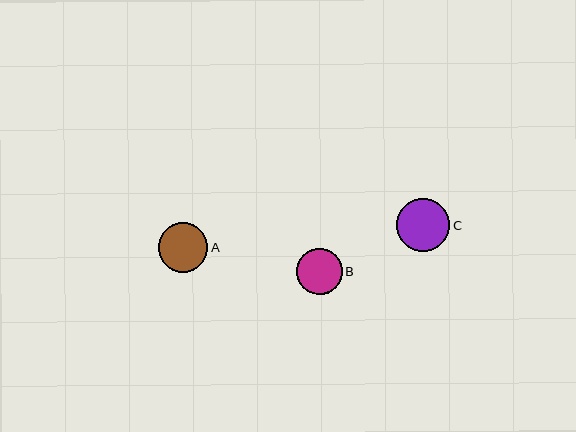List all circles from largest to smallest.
From largest to smallest: C, A, B.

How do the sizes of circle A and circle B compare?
Circle A and circle B are approximately the same size.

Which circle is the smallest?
Circle B is the smallest with a size of approximately 46 pixels.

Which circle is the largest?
Circle C is the largest with a size of approximately 53 pixels.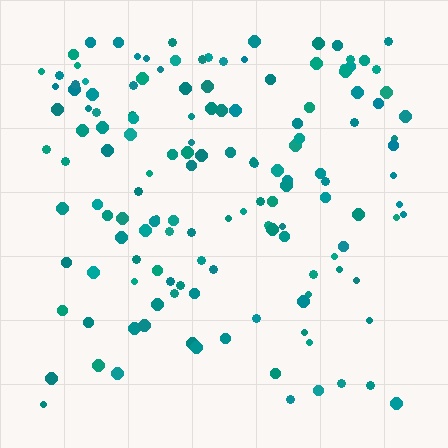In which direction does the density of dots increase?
From bottom to top, with the top side densest.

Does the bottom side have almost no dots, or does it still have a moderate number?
Still a moderate number, just noticeably fewer than the top.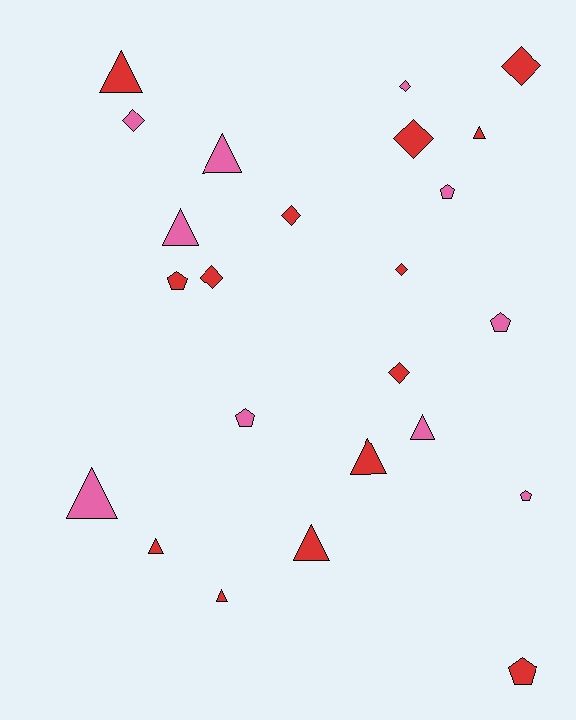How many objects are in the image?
There are 24 objects.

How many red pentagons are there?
There are 2 red pentagons.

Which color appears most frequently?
Red, with 14 objects.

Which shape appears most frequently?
Triangle, with 10 objects.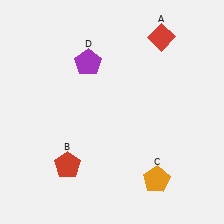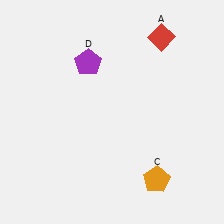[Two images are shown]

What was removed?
The red pentagon (B) was removed in Image 2.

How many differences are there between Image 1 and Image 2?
There is 1 difference between the two images.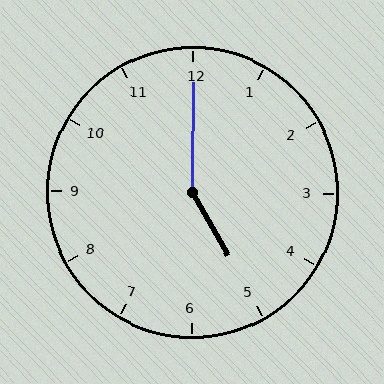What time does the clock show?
5:00.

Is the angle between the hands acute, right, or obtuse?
It is obtuse.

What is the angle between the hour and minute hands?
Approximately 150 degrees.